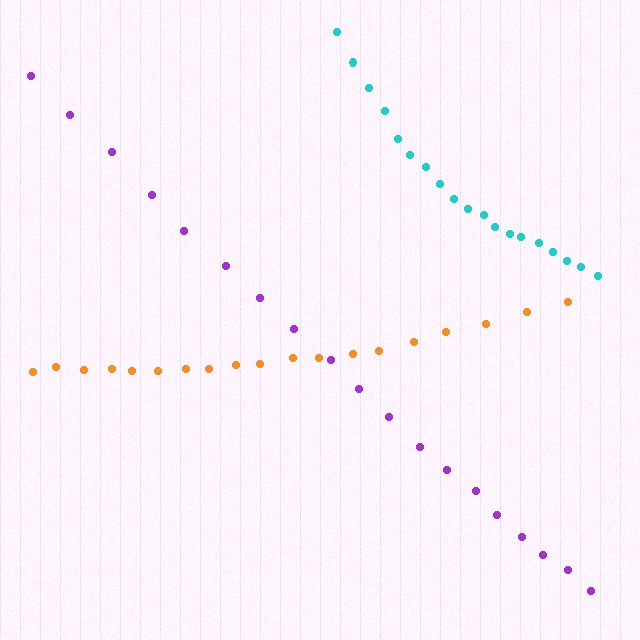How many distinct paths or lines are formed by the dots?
There are 3 distinct paths.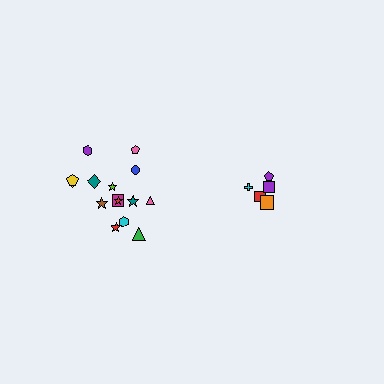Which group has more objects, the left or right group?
The left group.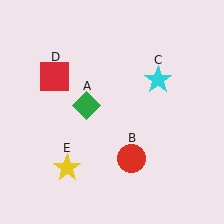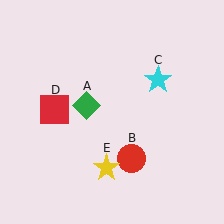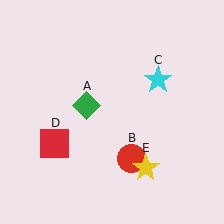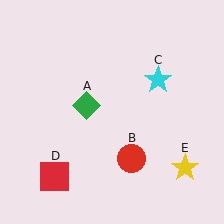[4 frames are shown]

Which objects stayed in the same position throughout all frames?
Green diamond (object A) and red circle (object B) and cyan star (object C) remained stationary.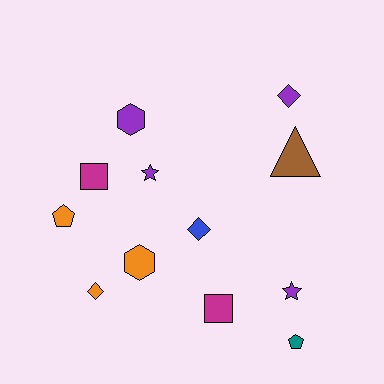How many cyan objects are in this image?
There are no cyan objects.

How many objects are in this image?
There are 12 objects.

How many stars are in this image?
There are 2 stars.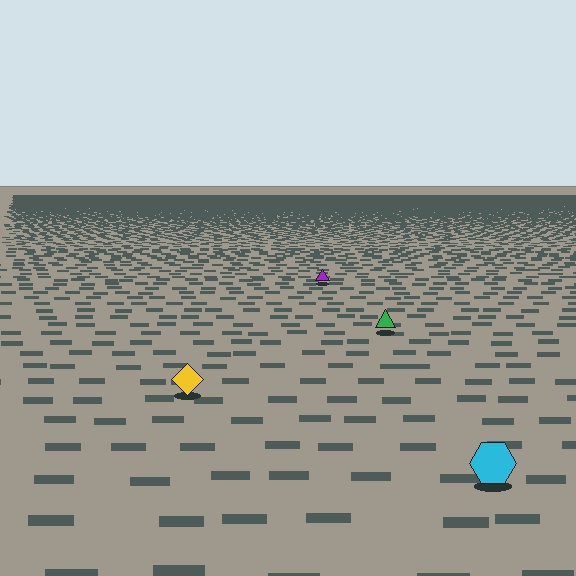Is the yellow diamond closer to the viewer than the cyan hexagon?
No. The cyan hexagon is closer — you can tell from the texture gradient: the ground texture is coarser near it.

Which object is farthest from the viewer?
The purple triangle is farthest from the viewer. It appears smaller and the ground texture around it is denser.